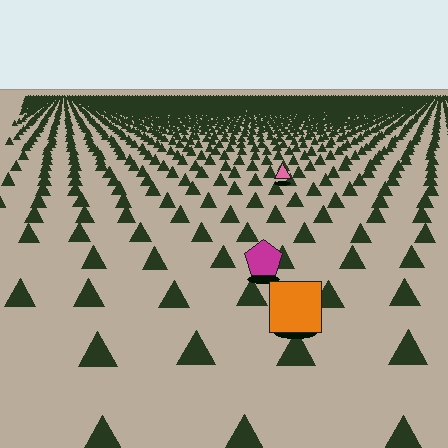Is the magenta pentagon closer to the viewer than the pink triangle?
Yes. The magenta pentagon is closer — you can tell from the texture gradient: the ground texture is coarser near it.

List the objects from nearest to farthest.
From nearest to farthest: the orange square, the magenta pentagon, the pink triangle.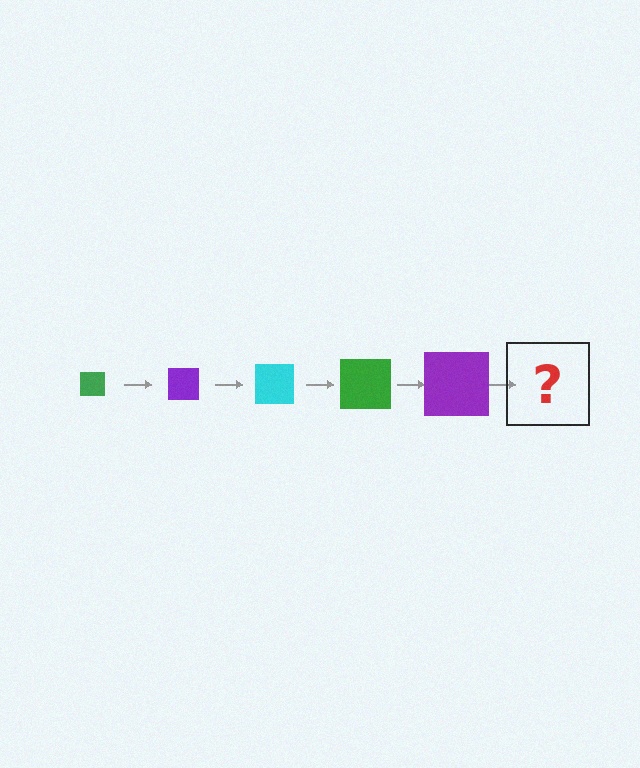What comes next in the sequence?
The next element should be a cyan square, larger than the previous one.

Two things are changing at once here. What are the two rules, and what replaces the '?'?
The two rules are that the square grows larger each step and the color cycles through green, purple, and cyan. The '?' should be a cyan square, larger than the previous one.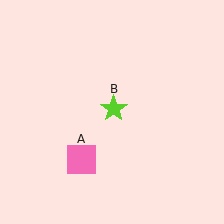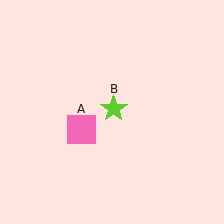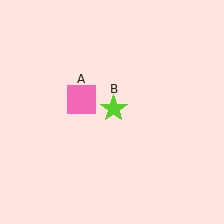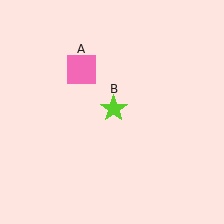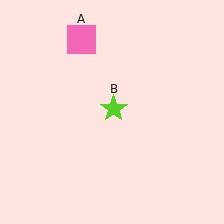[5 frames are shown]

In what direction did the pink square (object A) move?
The pink square (object A) moved up.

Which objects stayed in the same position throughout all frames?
Lime star (object B) remained stationary.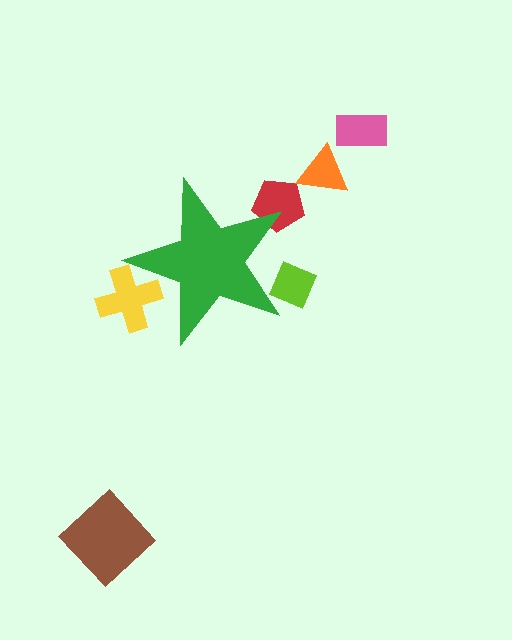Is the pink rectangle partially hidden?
No, the pink rectangle is fully visible.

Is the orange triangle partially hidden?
No, the orange triangle is fully visible.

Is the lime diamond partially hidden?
Yes, the lime diamond is partially hidden behind the green star.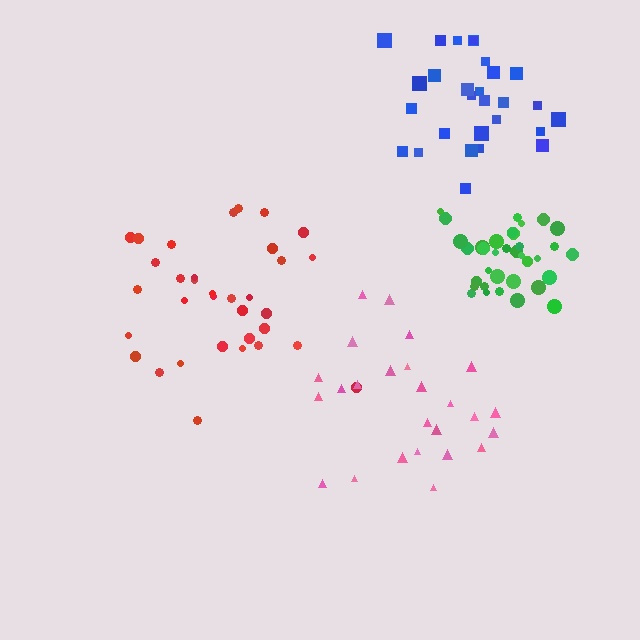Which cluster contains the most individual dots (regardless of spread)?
Green (35).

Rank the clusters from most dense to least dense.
green, blue, red, pink.